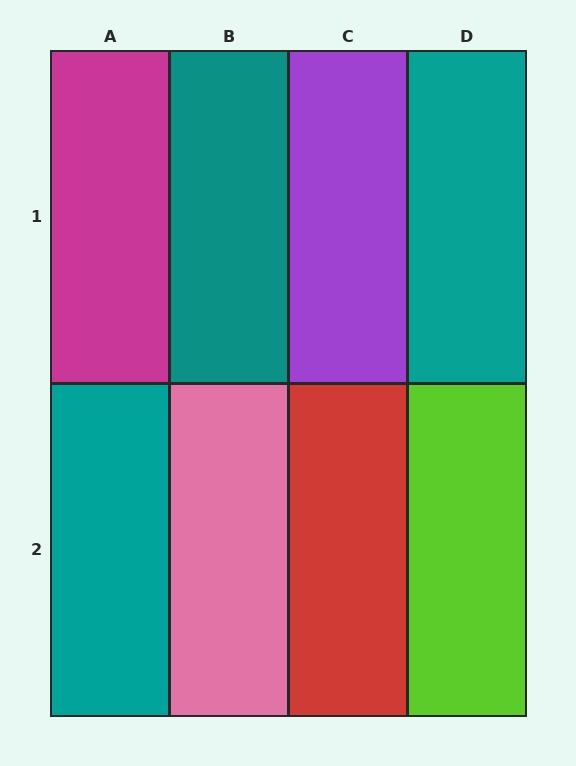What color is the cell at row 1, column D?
Teal.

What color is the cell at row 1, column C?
Purple.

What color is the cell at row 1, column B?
Teal.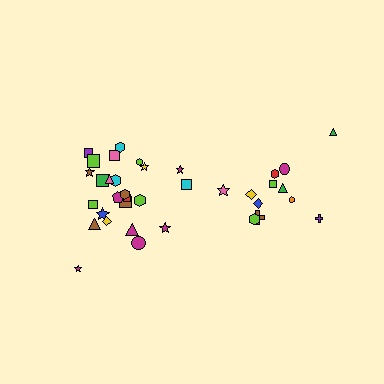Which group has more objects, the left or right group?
The left group.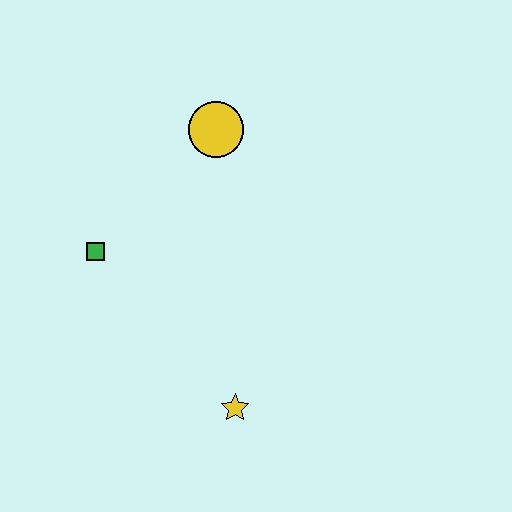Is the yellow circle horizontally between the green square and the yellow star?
Yes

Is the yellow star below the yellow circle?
Yes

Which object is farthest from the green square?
The yellow star is farthest from the green square.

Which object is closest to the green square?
The yellow circle is closest to the green square.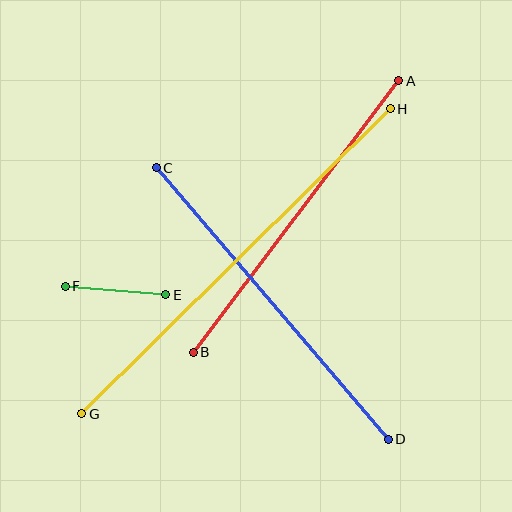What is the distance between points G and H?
The distance is approximately 434 pixels.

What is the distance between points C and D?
The distance is approximately 357 pixels.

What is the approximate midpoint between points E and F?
The midpoint is at approximately (116, 291) pixels.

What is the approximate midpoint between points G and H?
The midpoint is at approximately (236, 261) pixels.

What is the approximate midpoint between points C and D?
The midpoint is at approximately (272, 303) pixels.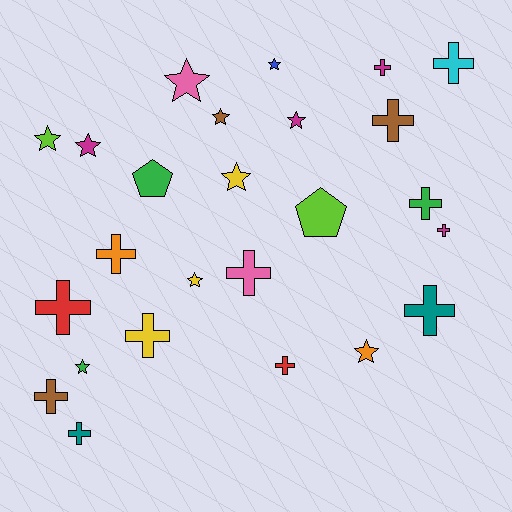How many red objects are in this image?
There are 2 red objects.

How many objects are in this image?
There are 25 objects.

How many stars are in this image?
There are 10 stars.